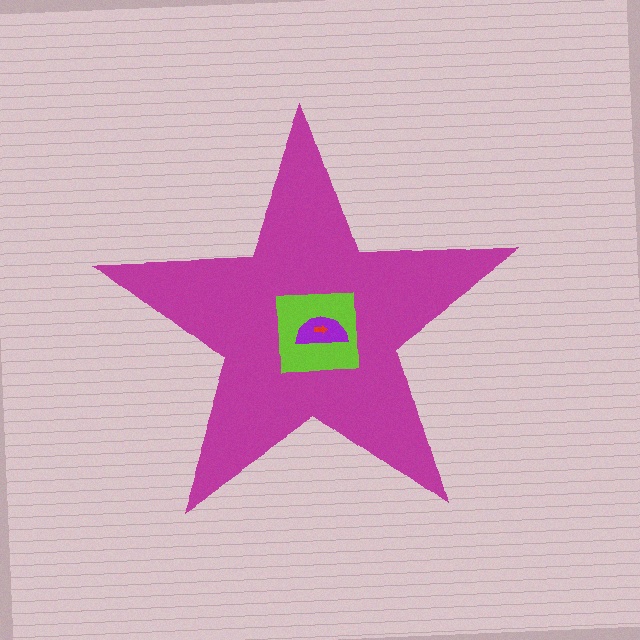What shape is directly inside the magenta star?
The lime square.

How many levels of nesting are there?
4.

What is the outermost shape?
The magenta star.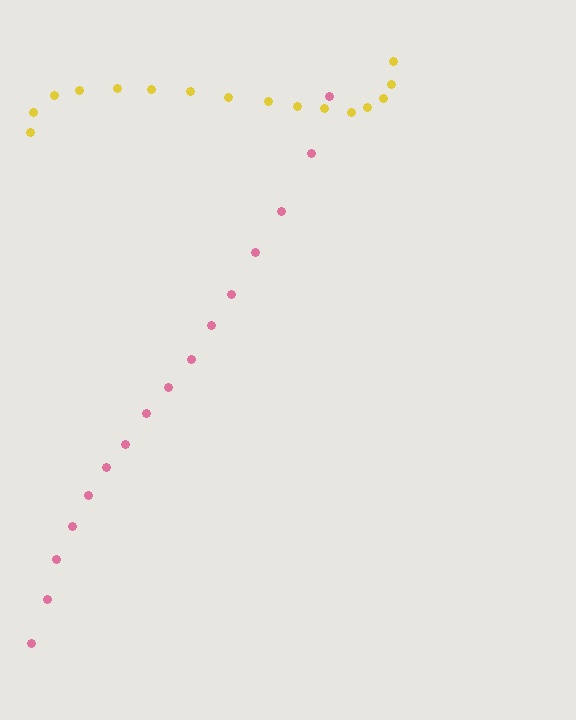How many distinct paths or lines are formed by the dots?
There are 2 distinct paths.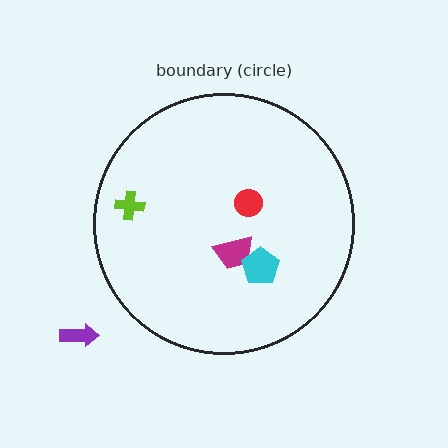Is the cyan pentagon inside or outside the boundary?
Inside.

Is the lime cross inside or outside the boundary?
Inside.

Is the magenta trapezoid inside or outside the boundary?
Inside.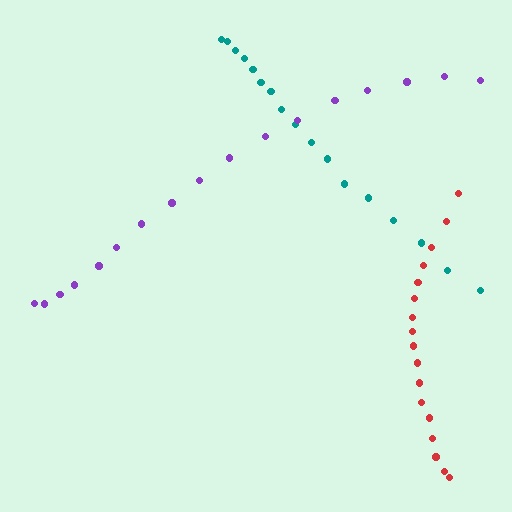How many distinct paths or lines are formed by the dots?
There are 3 distinct paths.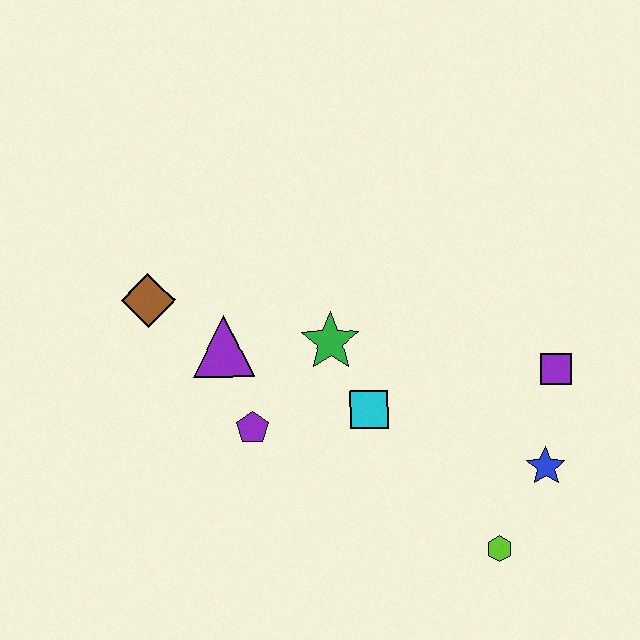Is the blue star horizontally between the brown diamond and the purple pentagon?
No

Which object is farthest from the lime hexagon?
The brown diamond is farthest from the lime hexagon.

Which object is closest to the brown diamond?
The purple triangle is closest to the brown diamond.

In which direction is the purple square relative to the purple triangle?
The purple square is to the right of the purple triangle.